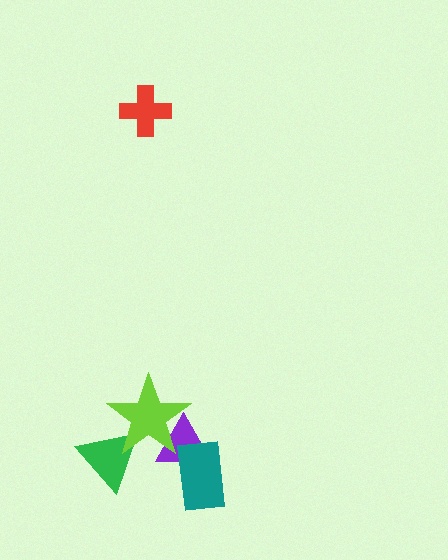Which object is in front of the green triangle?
The lime star is in front of the green triangle.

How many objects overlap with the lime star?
2 objects overlap with the lime star.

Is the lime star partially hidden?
No, no other shape covers it.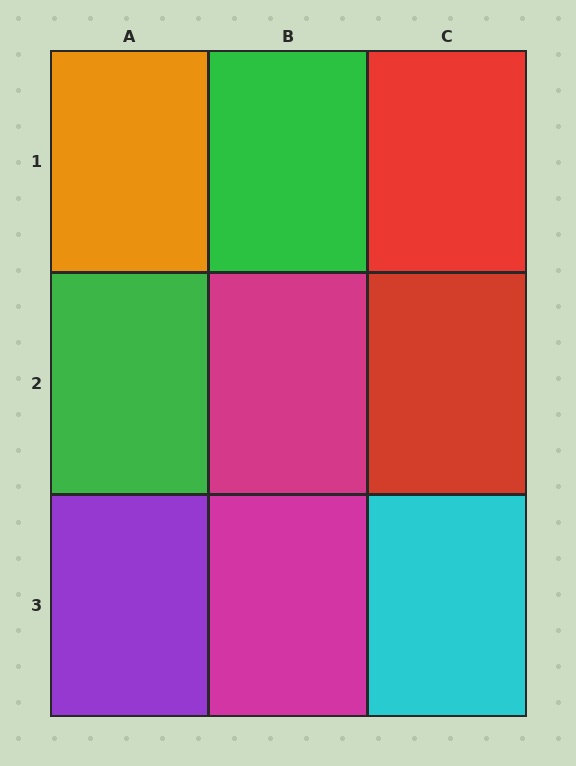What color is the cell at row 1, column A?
Orange.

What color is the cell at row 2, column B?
Magenta.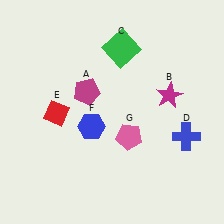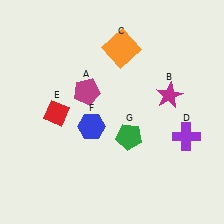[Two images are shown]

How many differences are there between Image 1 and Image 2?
There are 3 differences between the two images.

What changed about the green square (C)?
In Image 1, C is green. In Image 2, it changed to orange.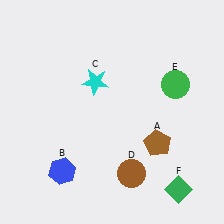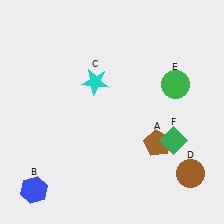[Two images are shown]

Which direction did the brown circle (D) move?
The brown circle (D) moved right.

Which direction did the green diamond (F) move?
The green diamond (F) moved up.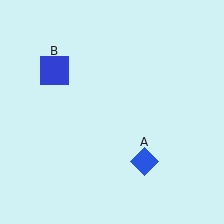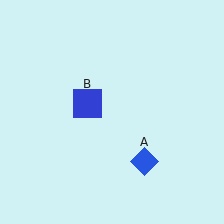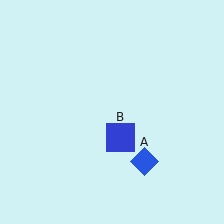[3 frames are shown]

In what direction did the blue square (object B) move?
The blue square (object B) moved down and to the right.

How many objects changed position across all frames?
1 object changed position: blue square (object B).